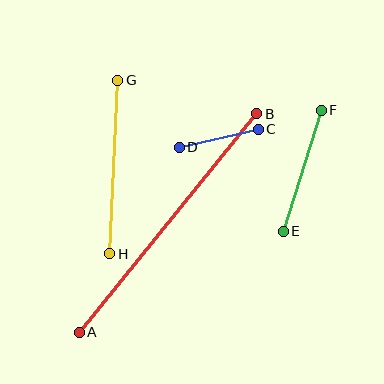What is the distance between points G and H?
The distance is approximately 174 pixels.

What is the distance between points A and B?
The distance is approximately 282 pixels.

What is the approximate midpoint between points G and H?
The midpoint is at approximately (114, 167) pixels.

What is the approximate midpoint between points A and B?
The midpoint is at approximately (168, 223) pixels.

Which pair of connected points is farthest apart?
Points A and B are farthest apart.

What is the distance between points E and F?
The distance is approximately 127 pixels.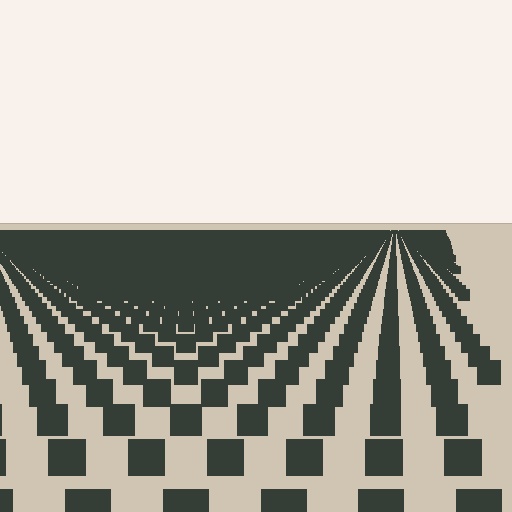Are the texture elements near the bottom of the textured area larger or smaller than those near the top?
Larger. Near the bottom, elements are closer to the viewer and appear at a bigger on-screen size.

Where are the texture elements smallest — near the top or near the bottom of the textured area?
Near the top.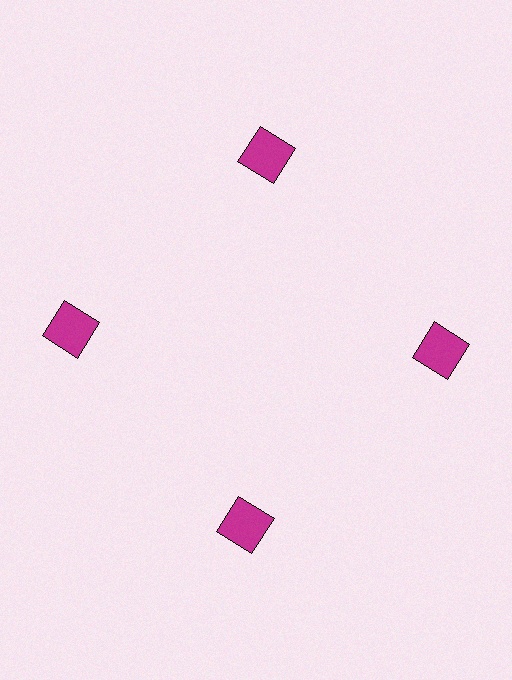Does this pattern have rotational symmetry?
Yes, this pattern has 4-fold rotational symmetry. It looks the same after rotating 90 degrees around the center.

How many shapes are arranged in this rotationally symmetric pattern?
There are 4 shapes, arranged in 4 groups of 1.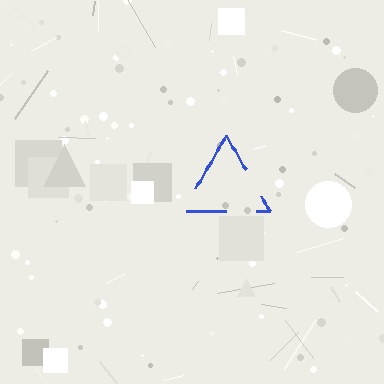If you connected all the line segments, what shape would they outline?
They would outline a triangle.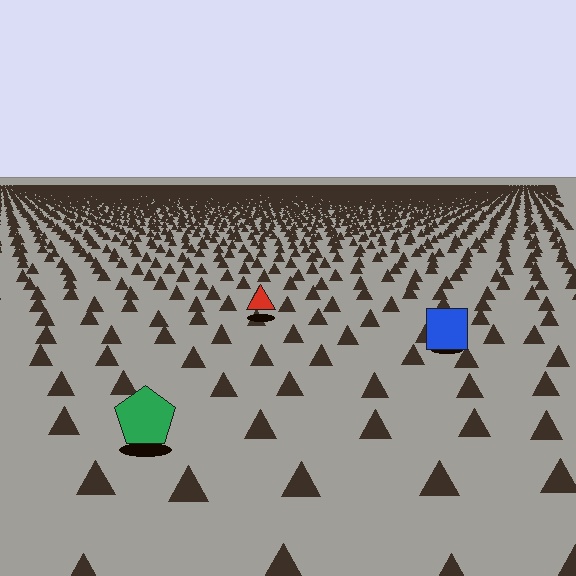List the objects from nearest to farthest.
From nearest to farthest: the green pentagon, the blue square, the red triangle.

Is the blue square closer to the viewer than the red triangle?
Yes. The blue square is closer — you can tell from the texture gradient: the ground texture is coarser near it.